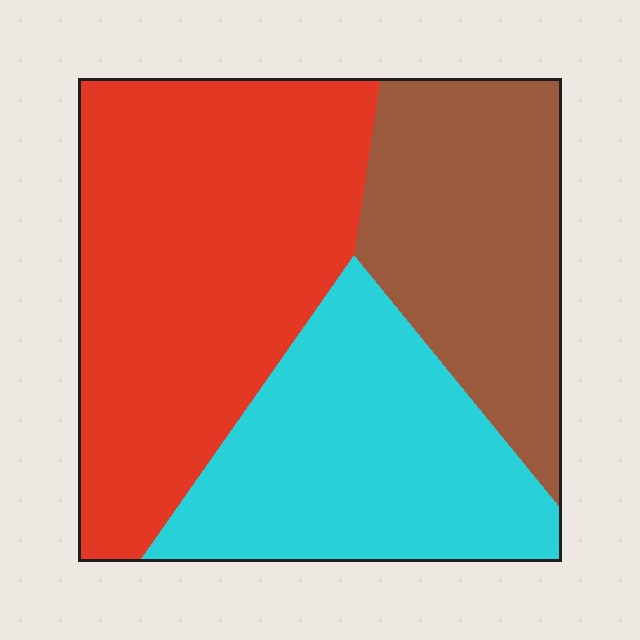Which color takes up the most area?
Red, at roughly 45%.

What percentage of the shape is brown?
Brown takes up about one quarter (1/4) of the shape.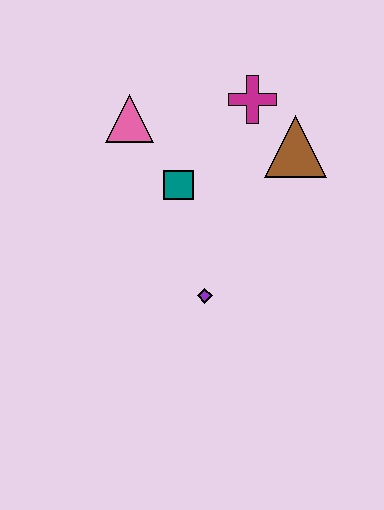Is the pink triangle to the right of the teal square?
No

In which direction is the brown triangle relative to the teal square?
The brown triangle is to the right of the teal square.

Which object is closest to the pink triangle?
The teal square is closest to the pink triangle.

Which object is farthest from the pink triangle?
The purple diamond is farthest from the pink triangle.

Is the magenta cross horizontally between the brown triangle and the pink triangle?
Yes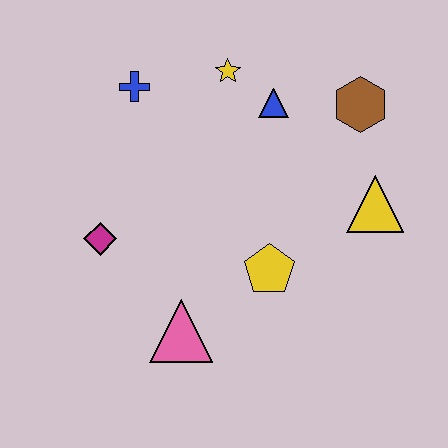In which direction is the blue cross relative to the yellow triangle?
The blue cross is to the left of the yellow triangle.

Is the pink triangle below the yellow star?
Yes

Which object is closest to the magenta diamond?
The pink triangle is closest to the magenta diamond.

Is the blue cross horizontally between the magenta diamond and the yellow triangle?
Yes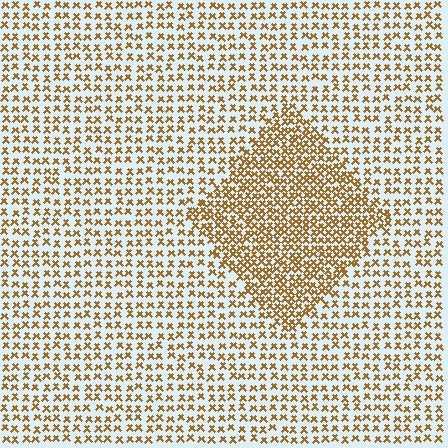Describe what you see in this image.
The image contains small brown elements arranged at two different densities. A diamond-shaped region is visible where the elements are more densely packed than the surrounding area.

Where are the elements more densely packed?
The elements are more densely packed inside the diamond boundary.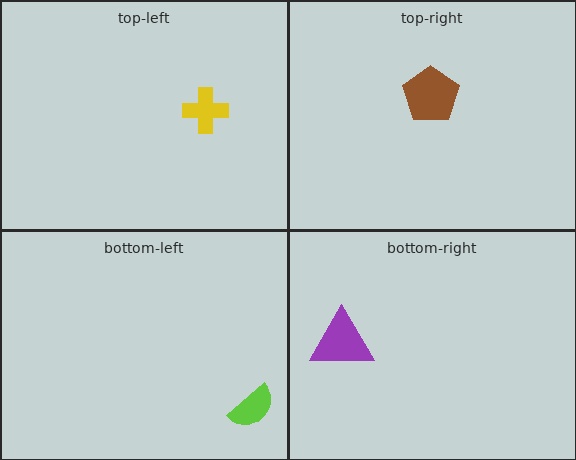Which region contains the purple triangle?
The bottom-right region.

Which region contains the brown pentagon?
The top-right region.